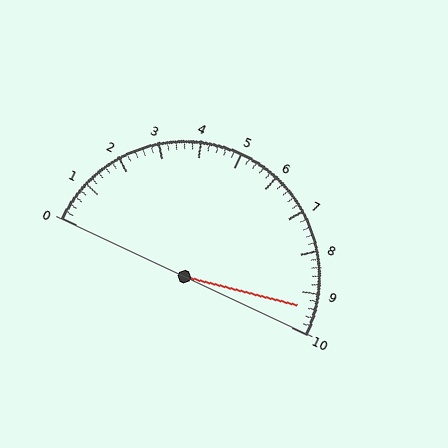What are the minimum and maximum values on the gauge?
The gauge ranges from 0 to 10.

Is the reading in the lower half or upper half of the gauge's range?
The reading is in the upper half of the range (0 to 10).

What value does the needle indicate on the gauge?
The needle indicates approximately 9.4.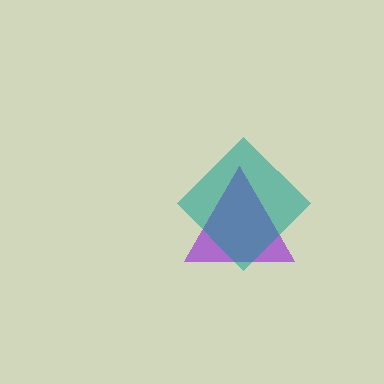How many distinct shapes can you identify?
There are 2 distinct shapes: a purple triangle, a teal diamond.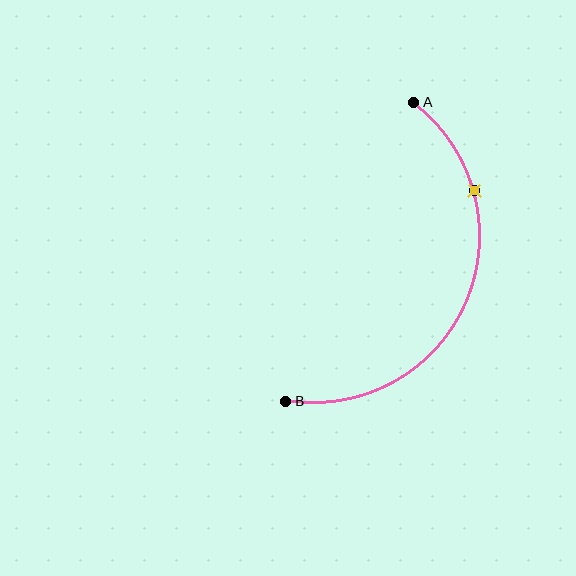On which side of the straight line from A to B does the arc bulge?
The arc bulges to the right of the straight line connecting A and B.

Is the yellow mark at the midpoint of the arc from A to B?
No. The yellow mark lies on the arc but is closer to endpoint A. The arc midpoint would be at the point on the curve equidistant along the arc from both A and B.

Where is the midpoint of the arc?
The arc midpoint is the point on the curve farthest from the straight line joining A and B. It sits to the right of that line.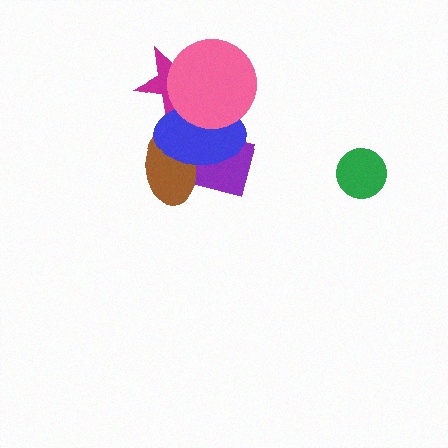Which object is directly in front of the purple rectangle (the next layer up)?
The brown ellipse is directly in front of the purple rectangle.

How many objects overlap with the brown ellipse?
2 objects overlap with the brown ellipse.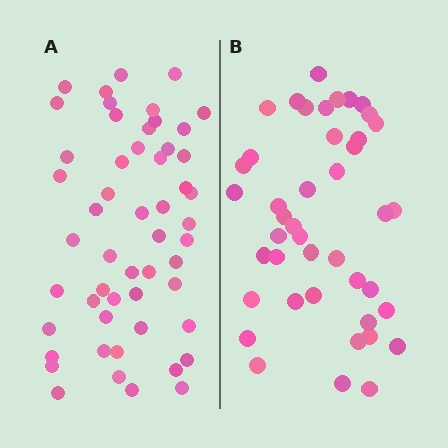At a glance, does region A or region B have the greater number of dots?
Region A (the left region) has more dots.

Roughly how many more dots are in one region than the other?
Region A has roughly 10 or so more dots than region B.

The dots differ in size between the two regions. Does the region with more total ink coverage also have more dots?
No. Region B has more total ink coverage because its dots are larger, but region A actually contains more individual dots. Total area can be misleading — the number of items is what matters here.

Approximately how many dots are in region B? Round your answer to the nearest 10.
About 40 dots. (The exact count is 43, which rounds to 40.)